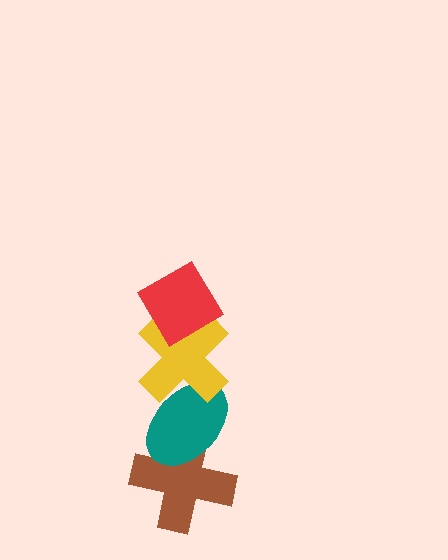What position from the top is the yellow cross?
The yellow cross is 2nd from the top.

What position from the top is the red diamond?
The red diamond is 1st from the top.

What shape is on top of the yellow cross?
The red diamond is on top of the yellow cross.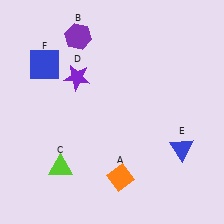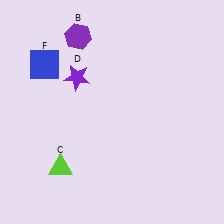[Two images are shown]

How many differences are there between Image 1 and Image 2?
There are 2 differences between the two images.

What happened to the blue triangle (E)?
The blue triangle (E) was removed in Image 2. It was in the bottom-right area of Image 1.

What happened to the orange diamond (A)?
The orange diamond (A) was removed in Image 2. It was in the bottom-right area of Image 1.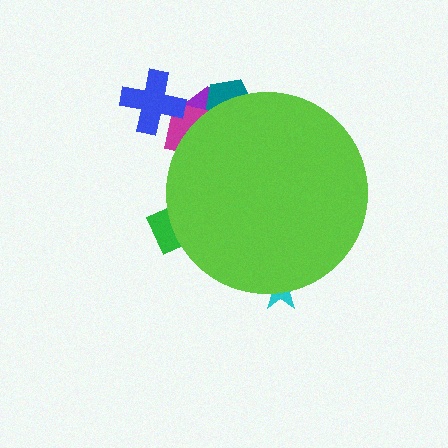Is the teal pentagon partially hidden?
Yes, the teal pentagon is partially hidden behind the lime circle.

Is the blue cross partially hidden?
No, the blue cross is fully visible.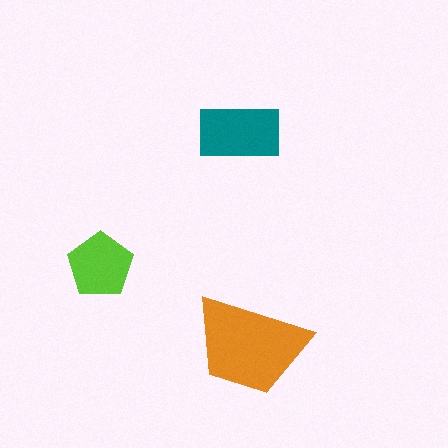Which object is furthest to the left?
The lime pentagon is leftmost.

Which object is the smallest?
The lime pentagon.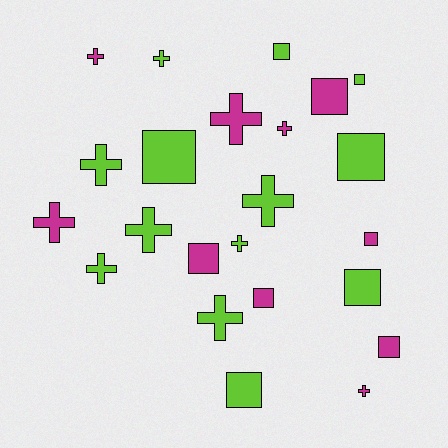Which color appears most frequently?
Lime, with 13 objects.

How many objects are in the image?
There are 23 objects.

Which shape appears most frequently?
Cross, with 12 objects.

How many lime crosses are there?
There are 7 lime crosses.